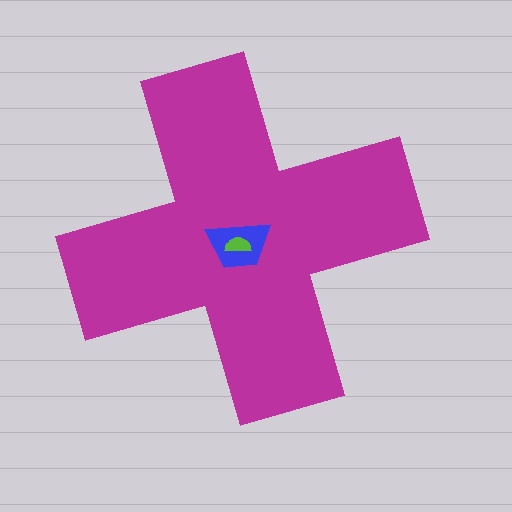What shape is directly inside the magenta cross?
The blue trapezoid.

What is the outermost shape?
The magenta cross.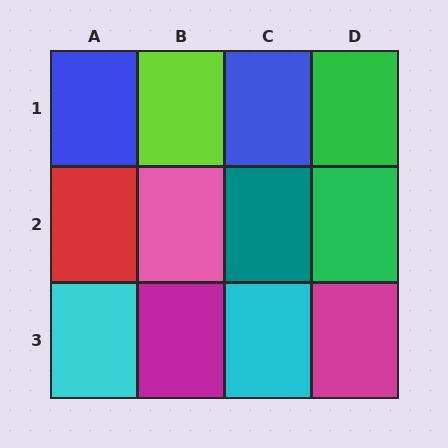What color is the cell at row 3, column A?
Cyan.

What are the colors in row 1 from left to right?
Blue, lime, blue, green.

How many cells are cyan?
2 cells are cyan.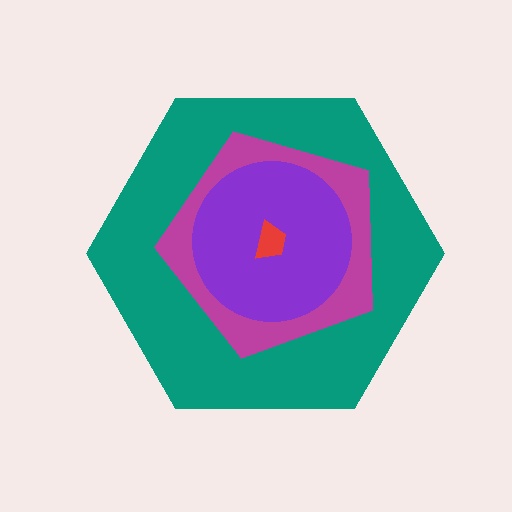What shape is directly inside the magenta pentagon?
The purple circle.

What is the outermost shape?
The teal hexagon.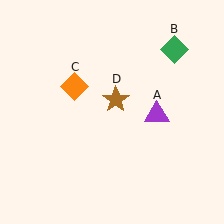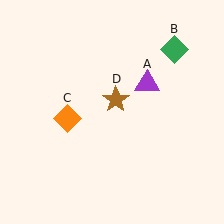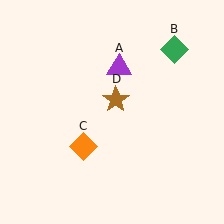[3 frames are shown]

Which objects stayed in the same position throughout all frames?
Green diamond (object B) and brown star (object D) remained stationary.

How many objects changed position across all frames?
2 objects changed position: purple triangle (object A), orange diamond (object C).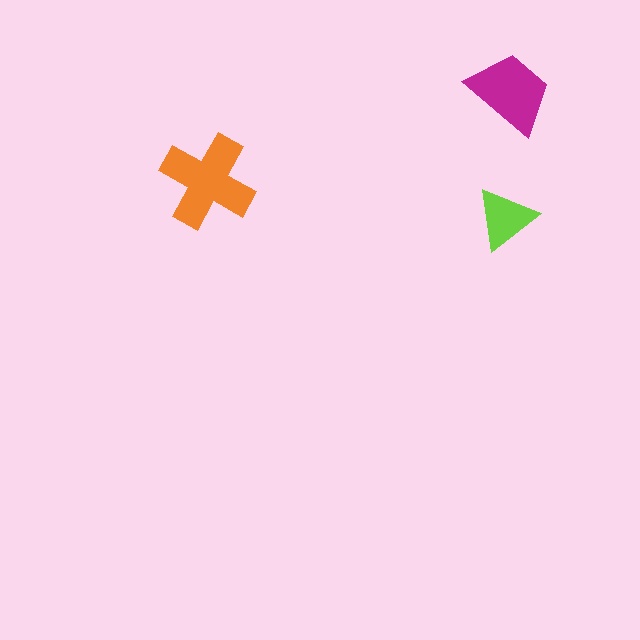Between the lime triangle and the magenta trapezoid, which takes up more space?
The magenta trapezoid.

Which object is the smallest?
The lime triangle.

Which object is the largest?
The orange cross.